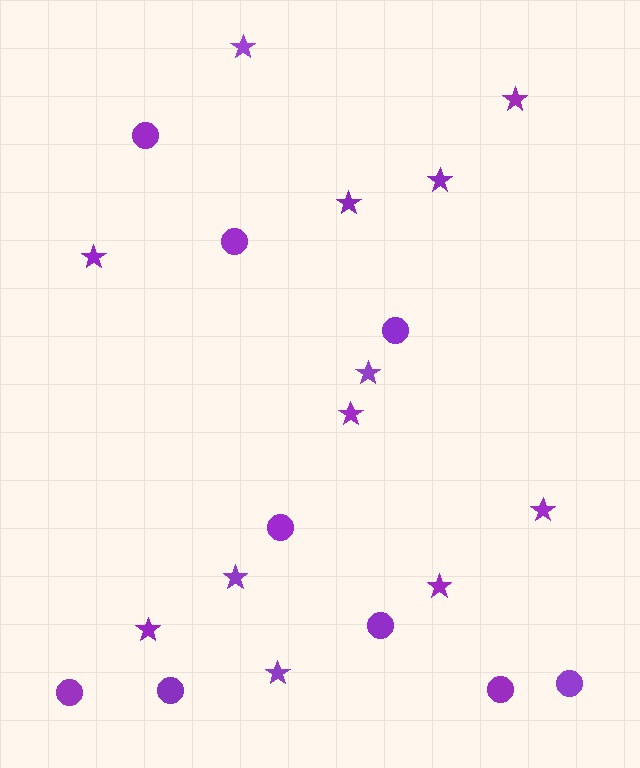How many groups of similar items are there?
There are 2 groups: one group of circles (9) and one group of stars (12).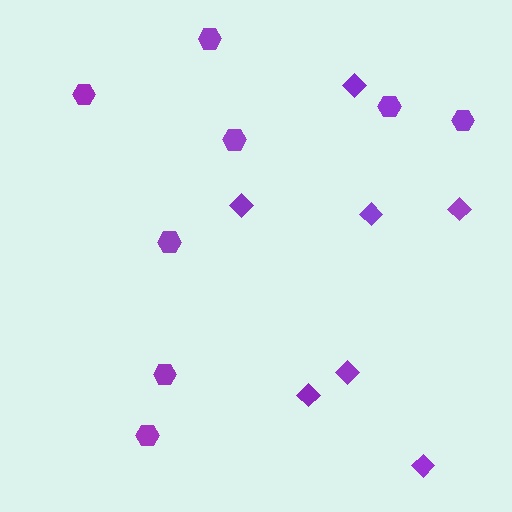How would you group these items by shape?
There are 2 groups: one group of diamonds (7) and one group of hexagons (8).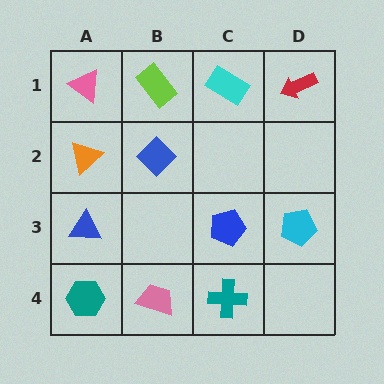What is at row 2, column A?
An orange triangle.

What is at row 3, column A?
A blue triangle.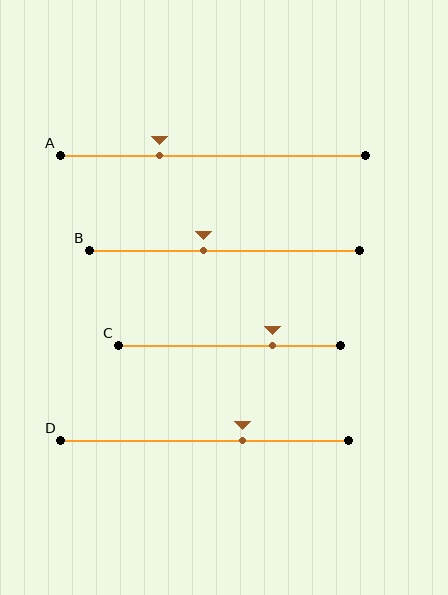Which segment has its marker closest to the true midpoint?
Segment B has its marker closest to the true midpoint.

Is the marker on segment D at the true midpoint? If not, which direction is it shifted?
No, the marker on segment D is shifted to the right by about 13% of the segment length.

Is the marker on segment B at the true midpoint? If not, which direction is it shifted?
No, the marker on segment B is shifted to the left by about 8% of the segment length.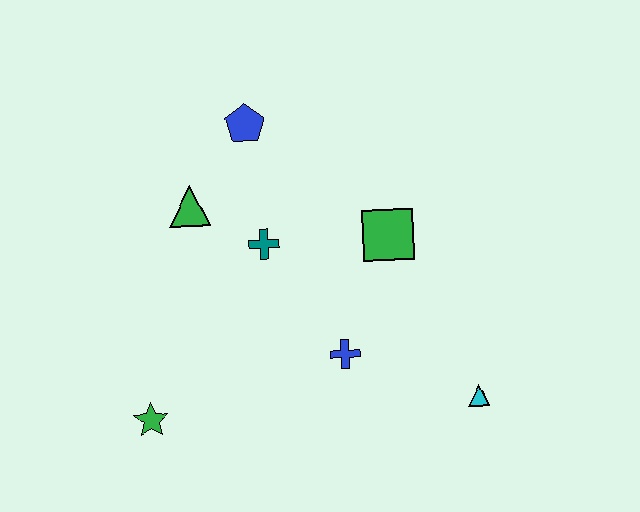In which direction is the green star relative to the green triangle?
The green star is below the green triangle.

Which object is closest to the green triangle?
The teal cross is closest to the green triangle.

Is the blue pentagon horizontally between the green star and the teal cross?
Yes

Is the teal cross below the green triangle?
Yes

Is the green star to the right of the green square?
No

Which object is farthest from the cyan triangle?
The blue pentagon is farthest from the cyan triangle.